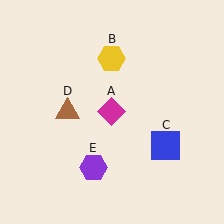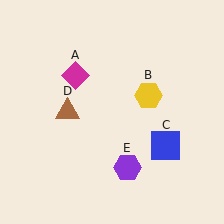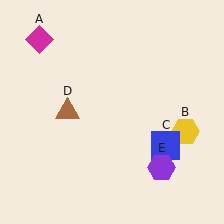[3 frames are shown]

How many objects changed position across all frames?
3 objects changed position: magenta diamond (object A), yellow hexagon (object B), purple hexagon (object E).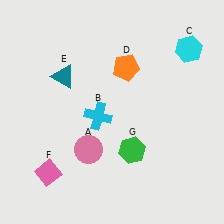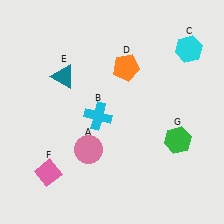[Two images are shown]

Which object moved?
The green hexagon (G) moved right.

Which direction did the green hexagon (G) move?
The green hexagon (G) moved right.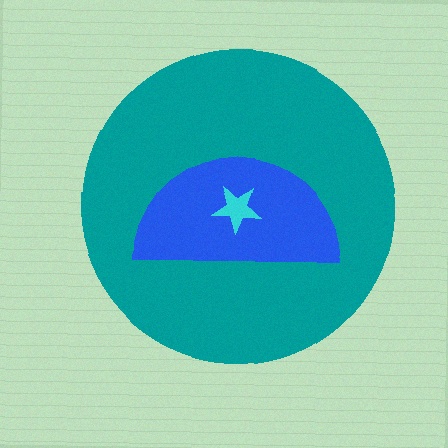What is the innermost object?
The cyan star.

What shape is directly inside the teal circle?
The blue semicircle.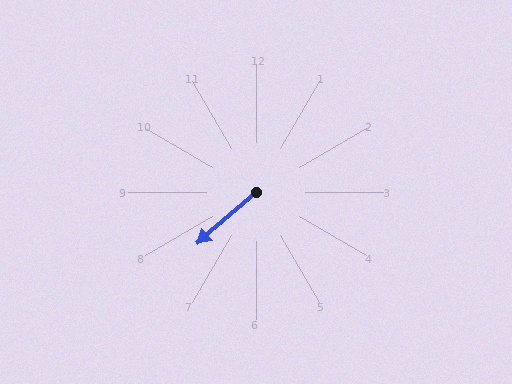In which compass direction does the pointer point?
Southwest.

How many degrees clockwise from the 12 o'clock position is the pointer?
Approximately 229 degrees.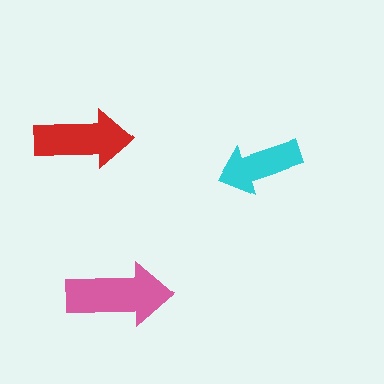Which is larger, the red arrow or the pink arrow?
The pink one.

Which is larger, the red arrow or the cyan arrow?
The red one.